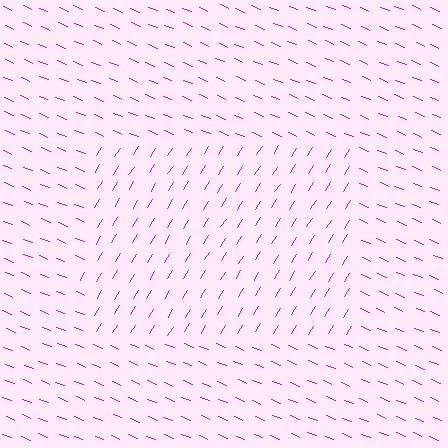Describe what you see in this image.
The image is filled with small magenta line segments. A rectangle region in the image has lines oriented differently from the surrounding lines, creating a visible texture boundary.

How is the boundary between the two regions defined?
The boundary is defined purely by a change in line orientation (approximately 80 degrees difference). All lines are the same color and thickness.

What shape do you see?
I see a rectangle.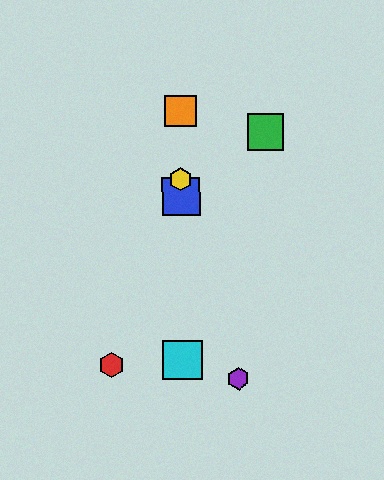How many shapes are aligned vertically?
4 shapes (the blue square, the yellow hexagon, the orange square, the cyan square) are aligned vertically.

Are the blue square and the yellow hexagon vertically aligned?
Yes, both are at x≈181.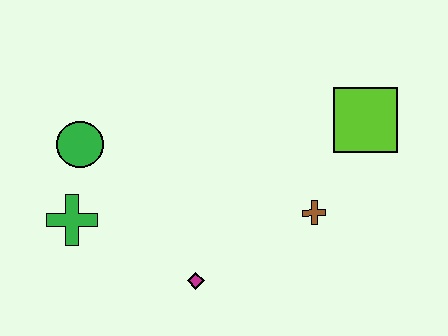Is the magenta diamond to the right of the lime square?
No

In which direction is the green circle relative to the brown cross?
The green circle is to the left of the brown cross.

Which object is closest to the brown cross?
The lime square is closest to the brown cross.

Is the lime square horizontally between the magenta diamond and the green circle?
No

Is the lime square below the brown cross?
No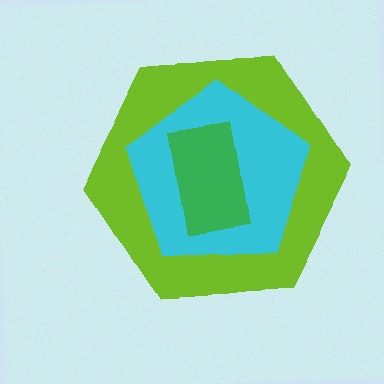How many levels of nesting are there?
3.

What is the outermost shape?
The lime hexagon.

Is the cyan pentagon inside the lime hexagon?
Yes.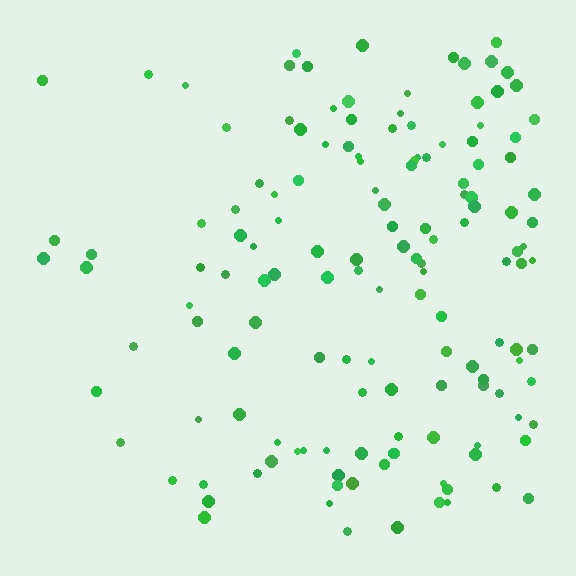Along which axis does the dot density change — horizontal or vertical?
Horizontal.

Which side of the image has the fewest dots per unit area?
The left.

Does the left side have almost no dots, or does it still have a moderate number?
Still a moderate number, just noticeably fewer than the right.